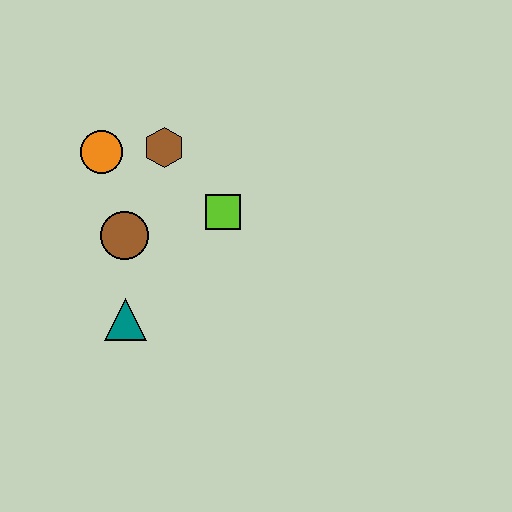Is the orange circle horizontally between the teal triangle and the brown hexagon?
No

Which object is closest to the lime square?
The brown hexagon is closest to the lime square.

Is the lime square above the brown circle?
Yes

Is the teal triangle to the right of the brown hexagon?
No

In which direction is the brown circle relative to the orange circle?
The brown circle is below the orange circle.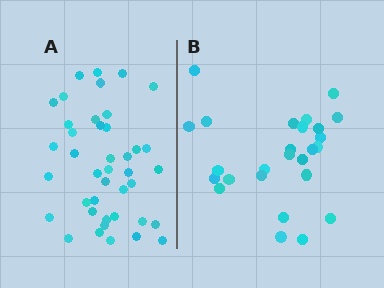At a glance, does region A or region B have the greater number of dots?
Region A (the left region) has more dots.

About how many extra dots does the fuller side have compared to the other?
Region A has approximately 15 more dots than region B.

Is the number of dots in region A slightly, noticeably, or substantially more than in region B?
Region A has substantially more. The ratio is roughly 1.6 to 1.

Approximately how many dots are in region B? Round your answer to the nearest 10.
About 30 dots. (The exact count is 26, which rounds to 30.)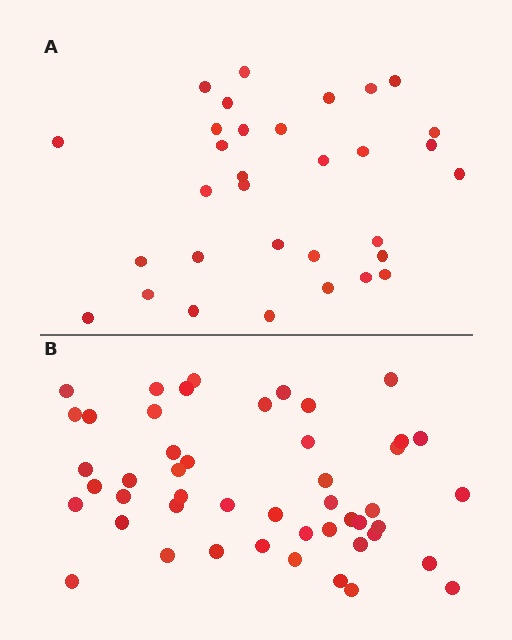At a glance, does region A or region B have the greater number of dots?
Region B (the bottom region) has more dots.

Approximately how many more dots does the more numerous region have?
Region B has approximately 15 more dots than region A.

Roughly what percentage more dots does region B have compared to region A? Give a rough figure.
About 50% more.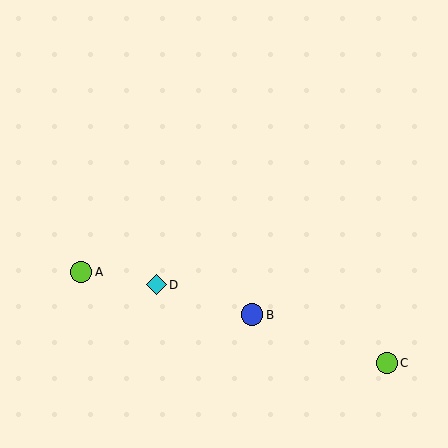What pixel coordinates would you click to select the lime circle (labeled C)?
Click at (387, 363) to select the lime circle C.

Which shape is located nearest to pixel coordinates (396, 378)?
The lime circle (labeled C) at (387, 363) is nearest to that location.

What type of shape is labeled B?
Shape B is a blue circle.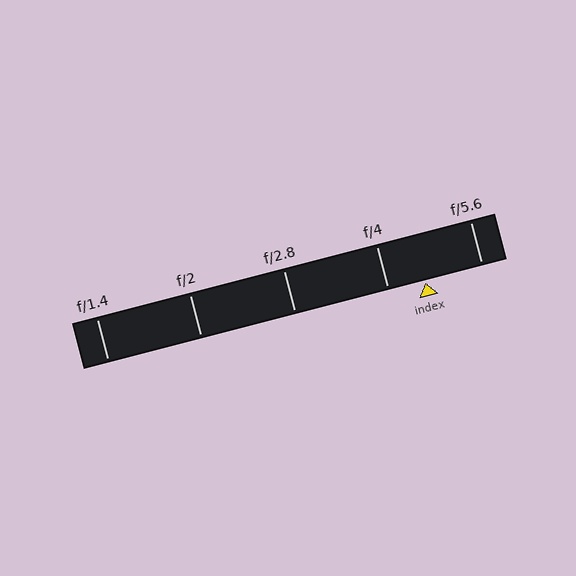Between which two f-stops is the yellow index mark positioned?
The index mark is between f/4 and f/5.6.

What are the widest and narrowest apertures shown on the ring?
The widest aperture shown is f/1.4 and the narrowest is f/5.6.